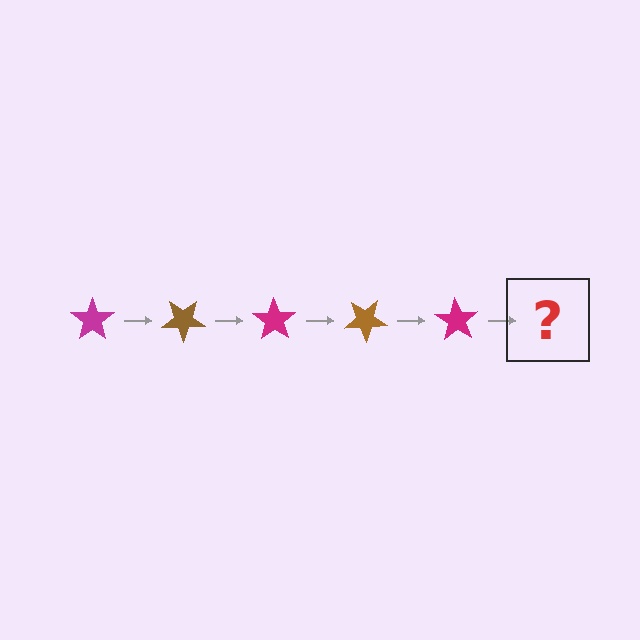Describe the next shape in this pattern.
It should be a brown star, rotated 175 degrees from the start.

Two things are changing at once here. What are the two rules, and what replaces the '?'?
The two rules are that it rotates 35 degrees each step and the color cycles through magenta and brown. The '?' should be a brown star, rotated 175 degrees from the start.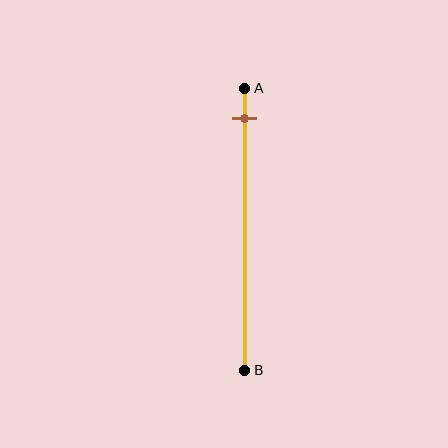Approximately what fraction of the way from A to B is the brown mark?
The brown mark is approximately 10% of the way from A to B.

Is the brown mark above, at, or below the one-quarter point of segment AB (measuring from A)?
The brown mark is above the one-quarter point of segment AB.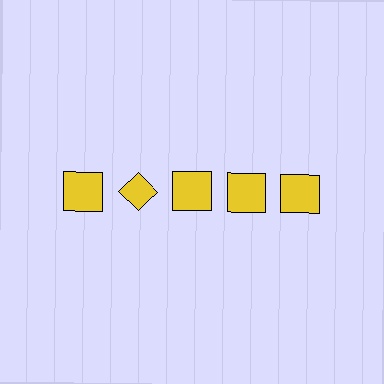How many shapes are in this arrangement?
There are 5 shapes arranged in a grid pattern.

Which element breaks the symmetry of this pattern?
The yellow diamond in the top row, second from left column breaks the symmetry. All other shapes are yellow squares.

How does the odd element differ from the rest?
It has a different shape: diamond instead of square.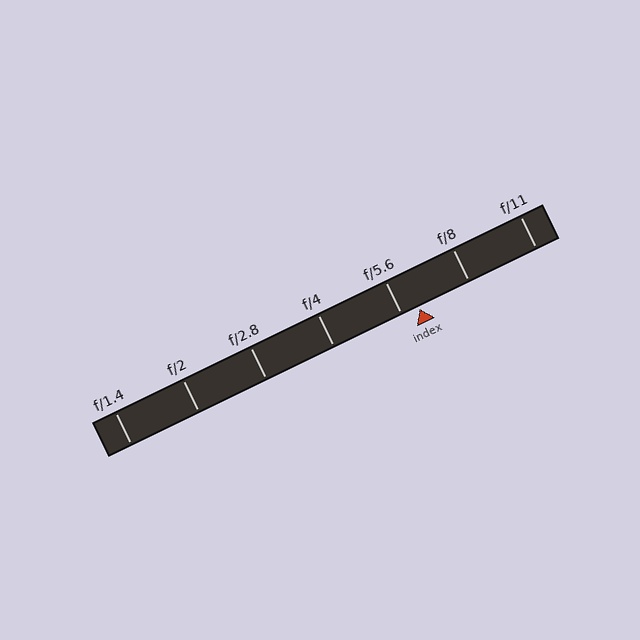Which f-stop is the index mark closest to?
The index mark is closest to f/5.6.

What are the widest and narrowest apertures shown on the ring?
The widest aperture shown is f/1.4 and the narrowest is f/11.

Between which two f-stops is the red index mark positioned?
The index mark is between f/5.6 and f/8.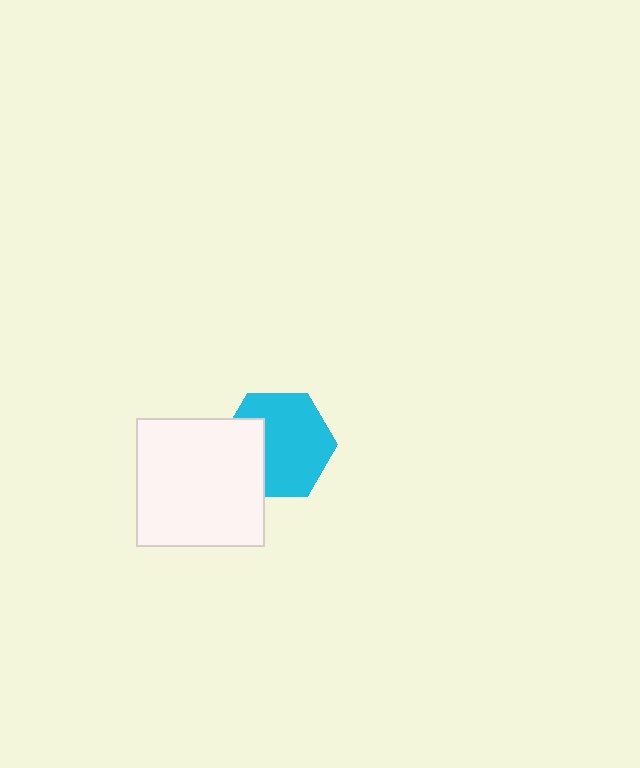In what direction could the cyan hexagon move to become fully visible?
The cyan hexagon could move right. That would shift it out from behind the white square entirely.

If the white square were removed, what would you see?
You would see the complete cyan hexagon.